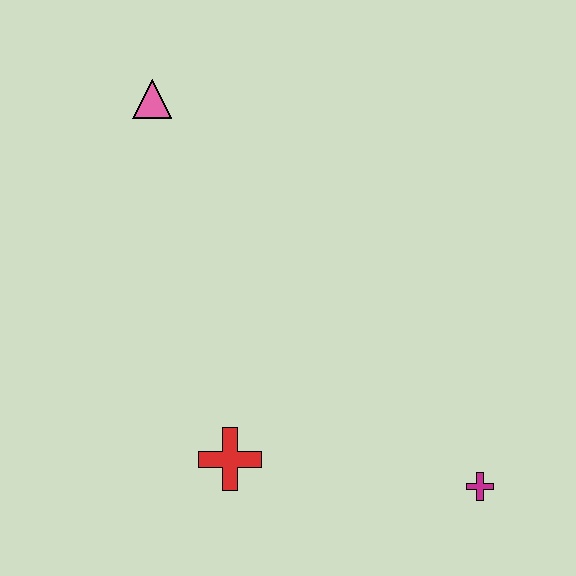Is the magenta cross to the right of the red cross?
Yes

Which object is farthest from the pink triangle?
The magenta cross is farthest from the pink triangle.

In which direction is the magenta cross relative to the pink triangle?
The magenta cross is below the pink triangle.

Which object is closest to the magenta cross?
The red cross is closest to the magenta cross.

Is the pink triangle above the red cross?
Yes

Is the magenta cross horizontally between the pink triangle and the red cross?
No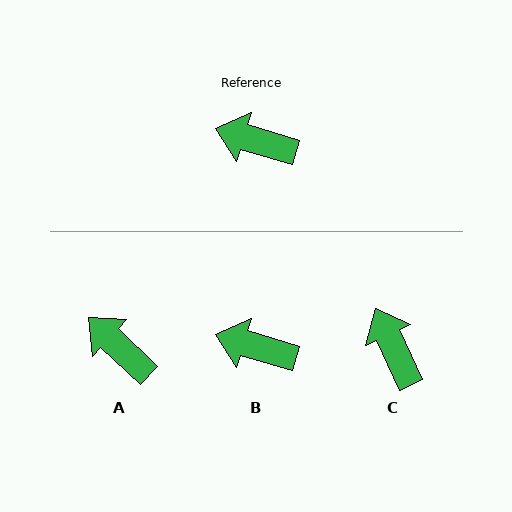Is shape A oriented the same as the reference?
No, it is off by about 27 degrees.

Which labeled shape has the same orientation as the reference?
B.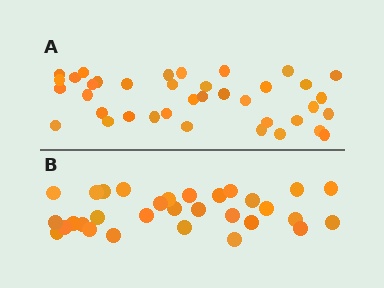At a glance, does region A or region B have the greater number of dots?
Region A (the top region) has more dots.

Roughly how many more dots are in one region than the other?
Region A has roughly 8 or so more dots than region B.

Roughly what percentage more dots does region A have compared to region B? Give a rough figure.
About 25% more.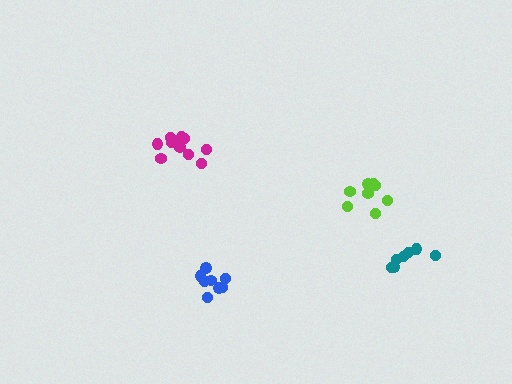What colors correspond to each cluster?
The clusters are colored: teal, lime, magenta, blue.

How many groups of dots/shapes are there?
There are 4 groups.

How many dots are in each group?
Group 1: 7 dots, Group 2: 8 dots, Group 3: 11 dots, Group 4: 8 dots (34 total).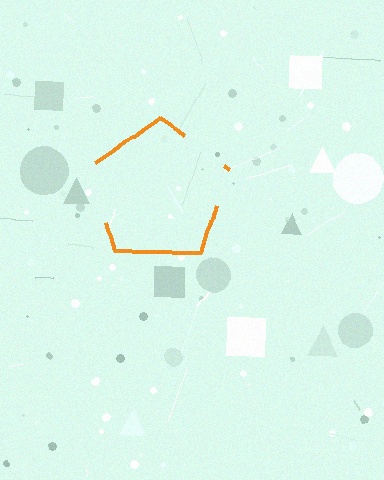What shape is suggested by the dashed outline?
The dashed outline suggests a pentagon.